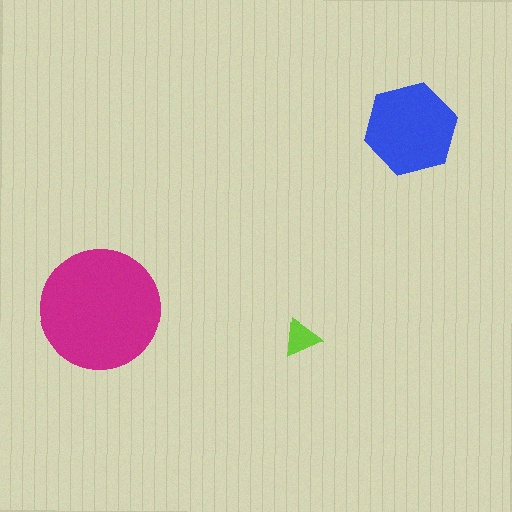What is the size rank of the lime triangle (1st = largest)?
3rd.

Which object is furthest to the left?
The magenta circle is leftmost.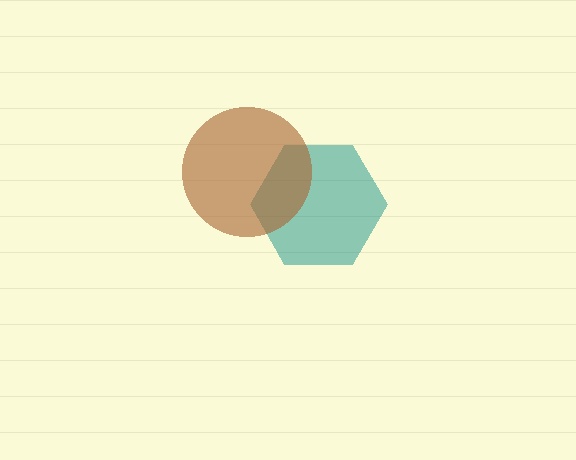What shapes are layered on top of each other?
The layered shapes are: a teal hexagon, a brown circle.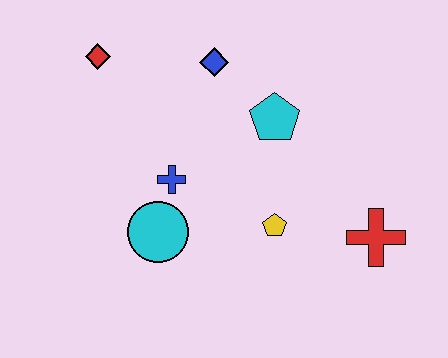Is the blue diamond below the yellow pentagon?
No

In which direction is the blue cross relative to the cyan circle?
The blue cross is above the cyan circle.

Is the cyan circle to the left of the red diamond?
No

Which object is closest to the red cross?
The yellow pentagon is closest to the red cross.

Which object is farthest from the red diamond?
The red cross is farthest from the red diamond.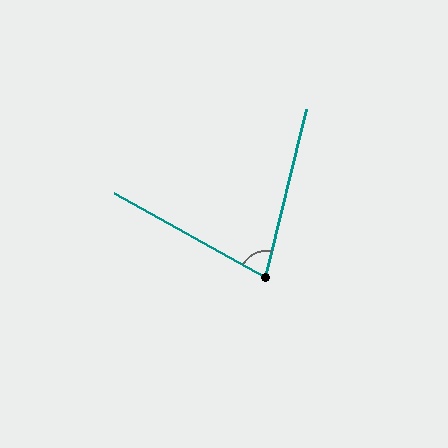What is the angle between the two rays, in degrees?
Approximately 75 degrees.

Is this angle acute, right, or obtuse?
It is acute.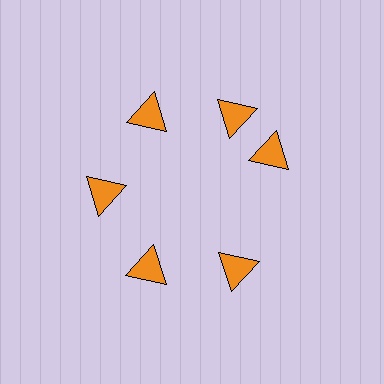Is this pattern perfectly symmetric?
No. The 6 orange triangles are arranged in a ring, but one element near the 3 o'clock position is rotated out of alignment along the ring, breaking the 6-fold rotational symmetry.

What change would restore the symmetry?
The symmetry would be restored by rotating it back into even spacing with its neighbors so that all 6 triangles sit at equal angles and equal distance from the center.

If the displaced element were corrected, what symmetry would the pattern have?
It would have 6-fold rotational symmetry — the pattern would map onto itself every 60 degrees.